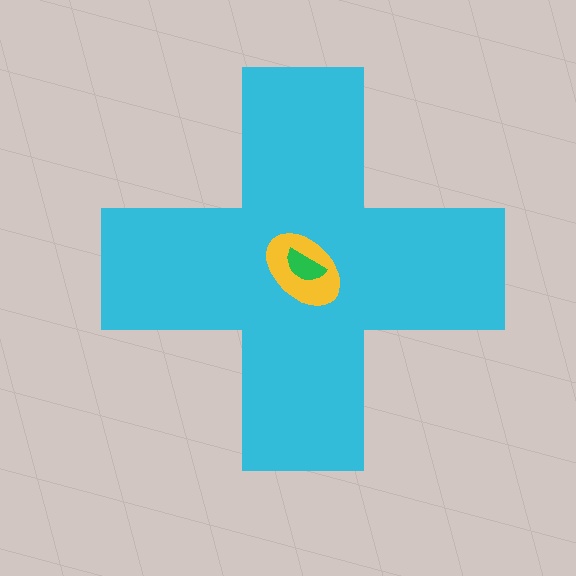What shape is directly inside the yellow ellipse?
The green semicircle.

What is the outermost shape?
The cyan cross.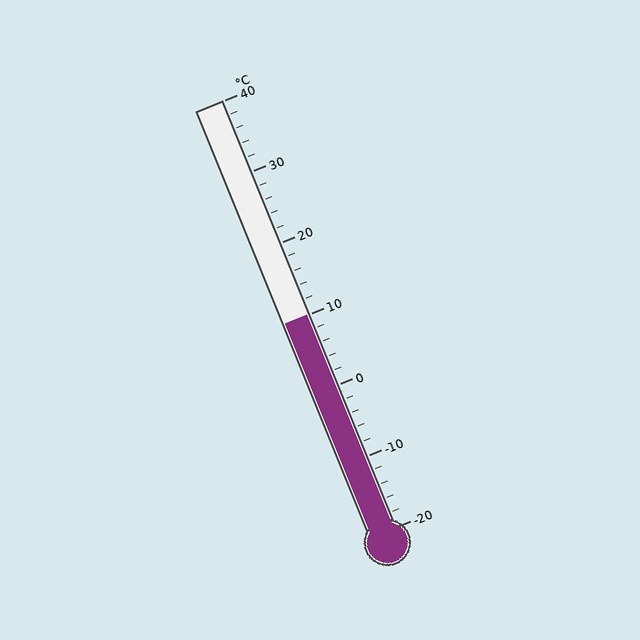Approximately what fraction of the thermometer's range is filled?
The thermometer is filled to approximately 50% of its range.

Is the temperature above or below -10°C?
The temperature is above -10°C.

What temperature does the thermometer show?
The thermometer shows approximately 10°C.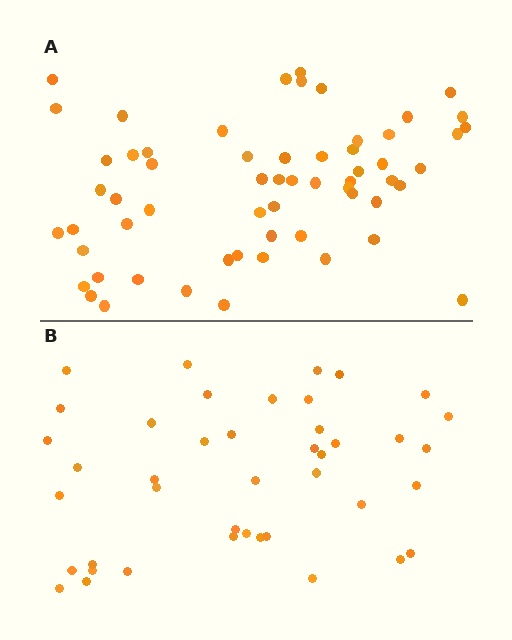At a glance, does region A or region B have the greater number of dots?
Region A (the top region) has more dots.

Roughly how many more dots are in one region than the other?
Region A has approximately 20 more dots than region B.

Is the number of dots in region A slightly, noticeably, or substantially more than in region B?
Region A has noticeably more, but not dramatically so. The ratio is roughly 1.4 to 1.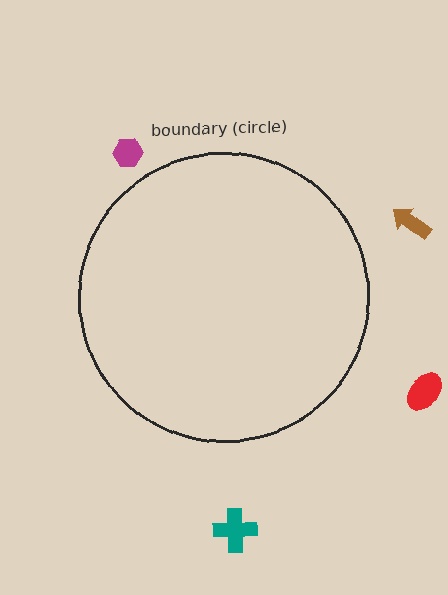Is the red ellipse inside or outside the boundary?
Outside.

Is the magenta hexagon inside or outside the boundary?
Outside.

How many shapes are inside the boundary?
0 inside, 4 outside.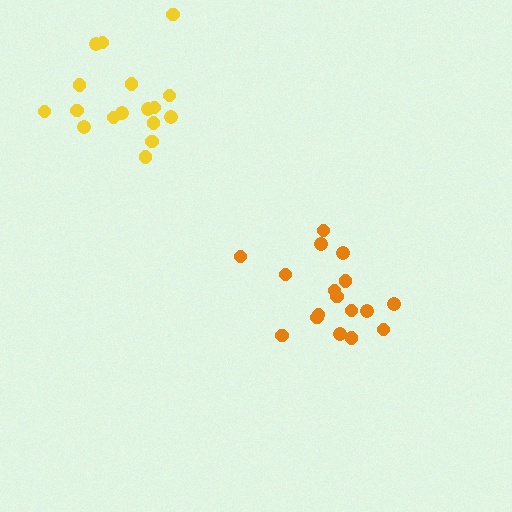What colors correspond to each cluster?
The clusters are colored: orange, yellow.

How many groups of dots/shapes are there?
There are 2 groups.